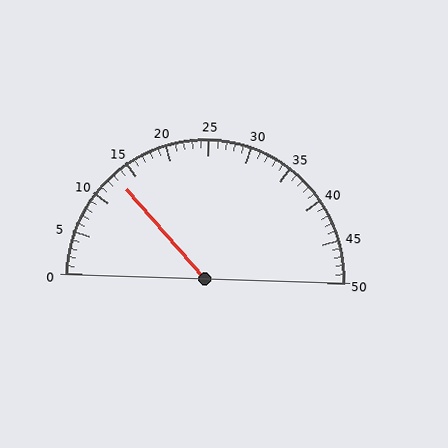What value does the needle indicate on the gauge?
The needle indicates approximately 13.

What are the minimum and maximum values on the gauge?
The gauge ranges from 0 to 50.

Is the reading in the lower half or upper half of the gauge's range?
The reading is in the lower half of the range (0 to 50).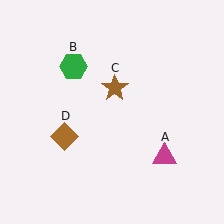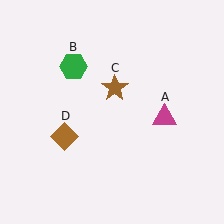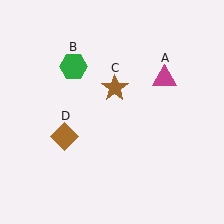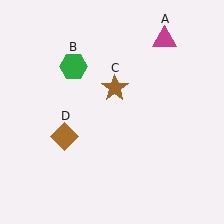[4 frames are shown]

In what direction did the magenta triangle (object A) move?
The magenta triangle (object A) moved up.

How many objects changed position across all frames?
1 object changed position: magenta triangle (object A).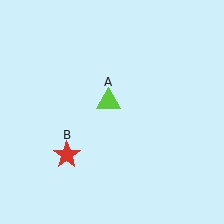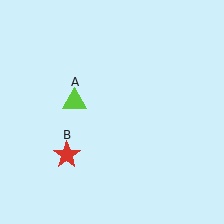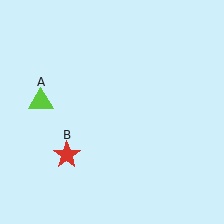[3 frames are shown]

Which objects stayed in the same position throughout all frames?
Red star (object B) remained stationary.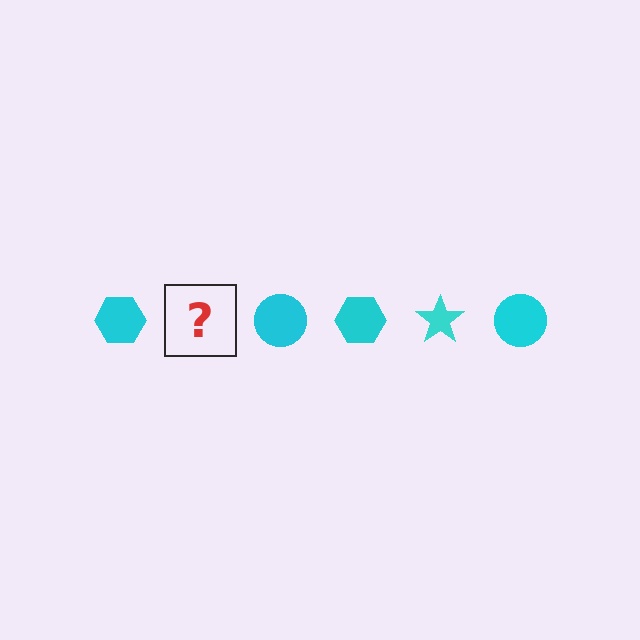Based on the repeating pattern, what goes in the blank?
The blank should be a cyan star.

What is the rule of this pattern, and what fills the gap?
The rule is that the pattern cycles through hexagon, star, circle shapes in cyan. The gap should be filled with a cyan star.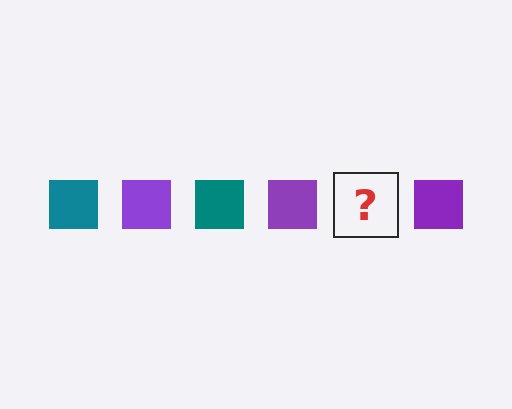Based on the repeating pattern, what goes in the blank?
The blank should be a teal square.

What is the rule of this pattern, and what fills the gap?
The rule is that the pattern cycles through teal, purple squares. The gap should be filled with a teal square.